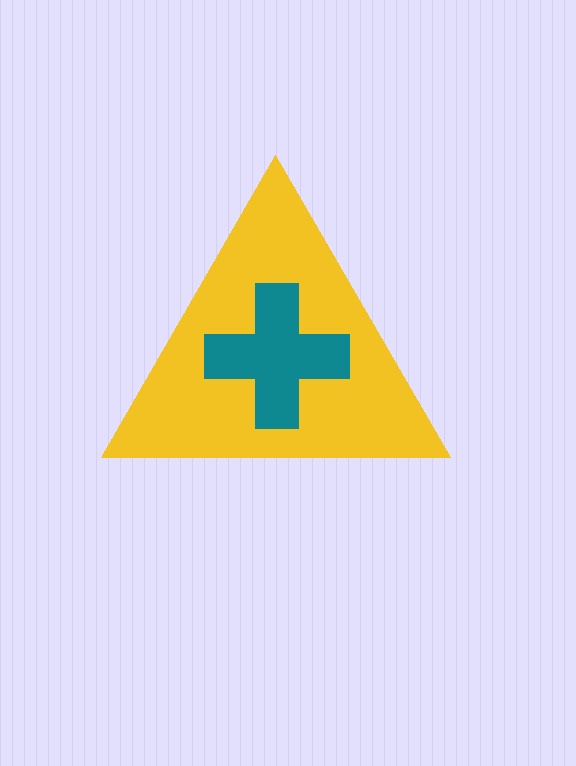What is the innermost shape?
The teal cross.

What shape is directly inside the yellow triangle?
The teal cross.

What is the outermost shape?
The yellow triangle.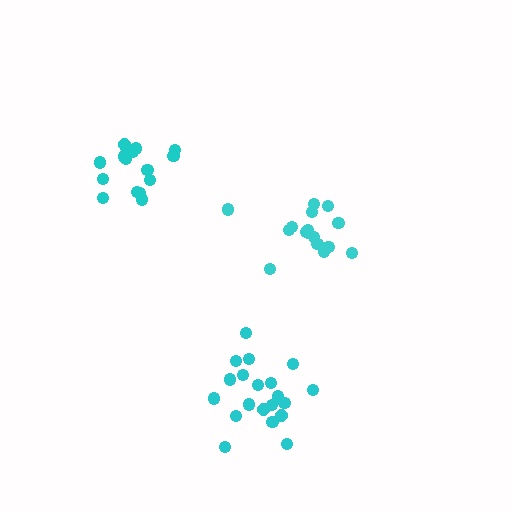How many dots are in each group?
Group 1: 17 dots, Group 2: 16 dots, Group 3: 20 dots (53 total).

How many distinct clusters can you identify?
There are 3 distinct clusters.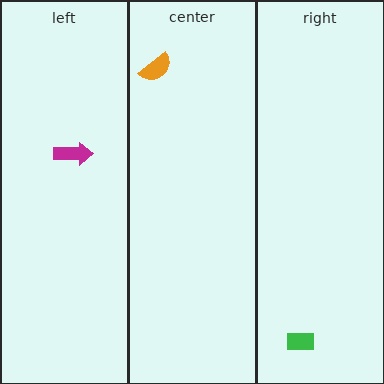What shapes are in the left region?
The magenta arrow.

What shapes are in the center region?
The orange semicircle.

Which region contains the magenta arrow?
The left region.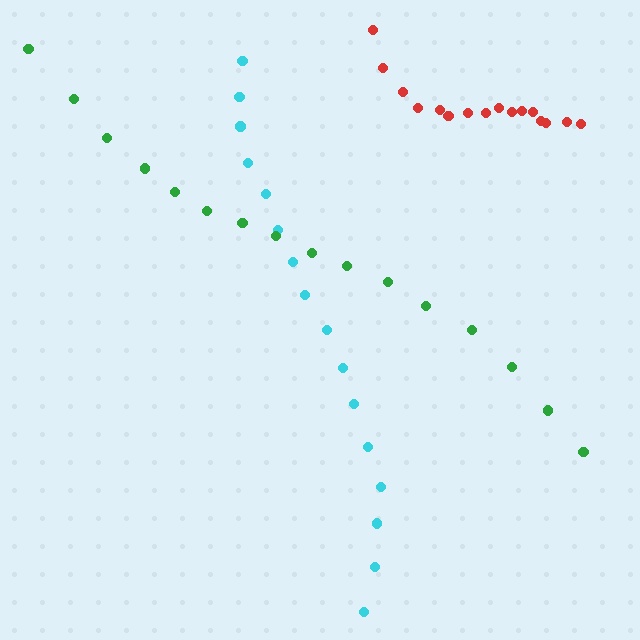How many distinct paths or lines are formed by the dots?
There are 3 distinct paths.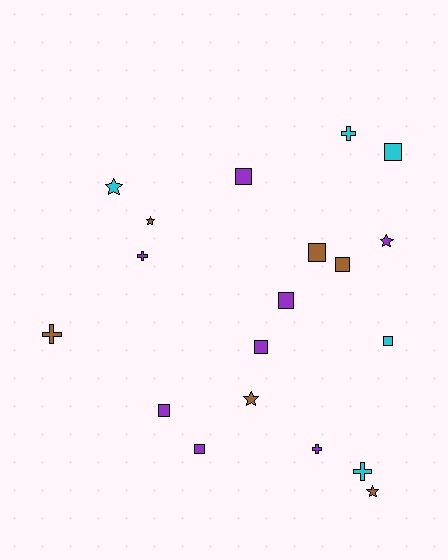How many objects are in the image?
There are 19 objects.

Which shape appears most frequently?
Square, with 9 objects.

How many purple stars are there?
There is 1 purple star.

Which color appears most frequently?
Purple, with 8 objects.